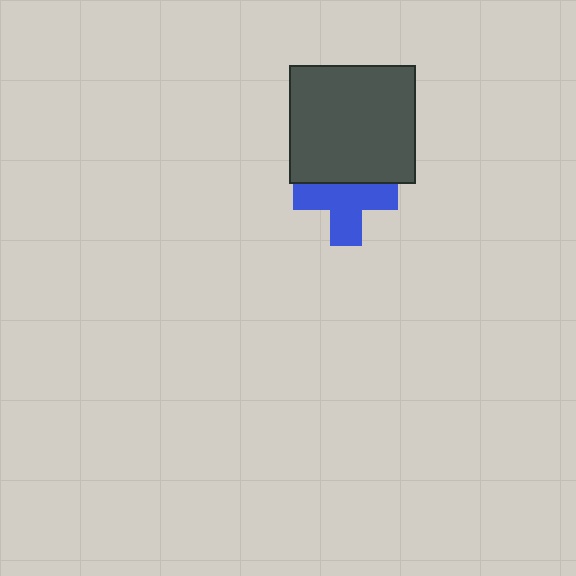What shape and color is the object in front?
The object in front is a dark gray rectangle.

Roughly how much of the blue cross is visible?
Most of it is visible (roughly 68%).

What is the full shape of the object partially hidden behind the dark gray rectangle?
The partially hidden object is a blue cross.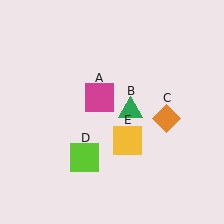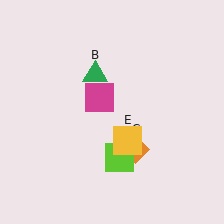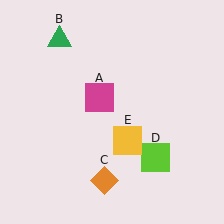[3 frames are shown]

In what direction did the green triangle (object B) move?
The green triangle (object B) moved up and to the left.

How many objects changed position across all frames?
3 objects changed position: green triangle (object B), orange diamond (object C), lime square (object D).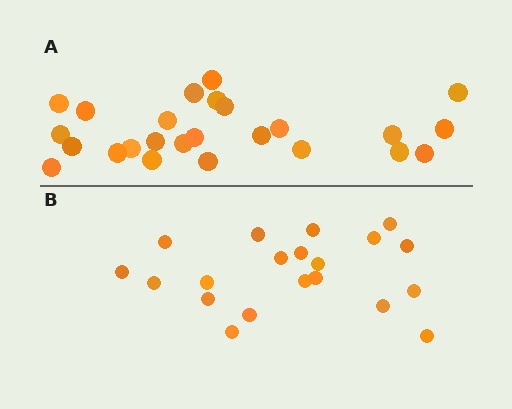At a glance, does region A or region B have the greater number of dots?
Region A (the top region) has more dots.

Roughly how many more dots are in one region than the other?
Region A has about 5 more dots than region B.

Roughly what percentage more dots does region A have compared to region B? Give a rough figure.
About 25% more.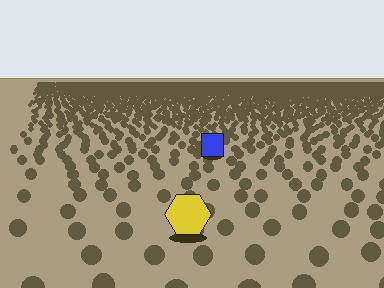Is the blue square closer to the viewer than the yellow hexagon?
No. The yellow hexagon is closer — you can tell from the texture gradient: the ground texture is coarser near it.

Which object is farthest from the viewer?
The blue square is farthest from the viewer. It appears smaller and the ground texture around it is denser.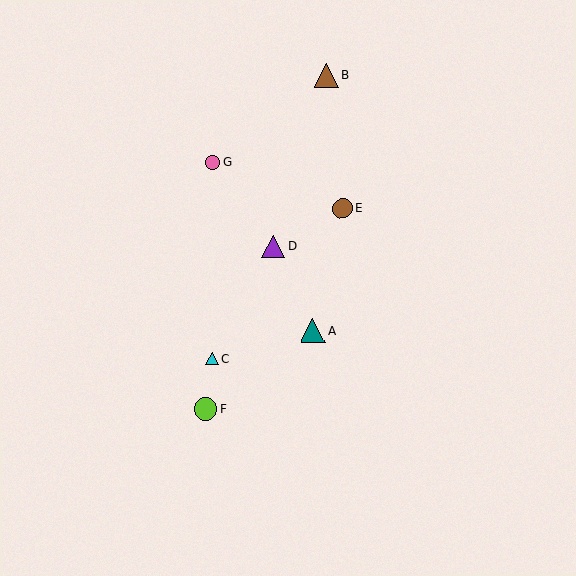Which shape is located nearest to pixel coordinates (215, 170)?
The pink circle (labeled G) at (212, 162) is nearest to that location.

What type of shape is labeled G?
Shape G is a pink circle.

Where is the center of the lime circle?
The center of the lime circle is at (206, 409).